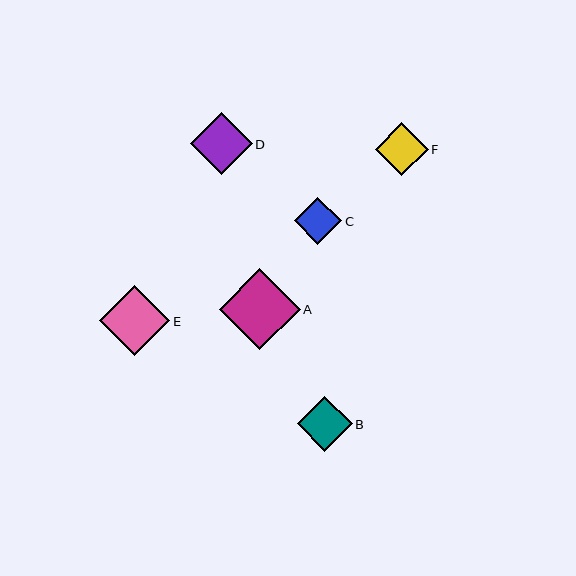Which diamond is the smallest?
Diamond C is the smallest with a size of approximately 47 pixels.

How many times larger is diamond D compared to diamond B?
Diamond D is approximately 1.1 times the size of diamond B.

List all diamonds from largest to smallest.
From largest to smallest: A, E, D, B, F, C.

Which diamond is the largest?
Diamond A is the largest with a size of approximately 81 pixels.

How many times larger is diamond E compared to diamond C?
Diamond E is approximately 1.5 times the size of diamond C.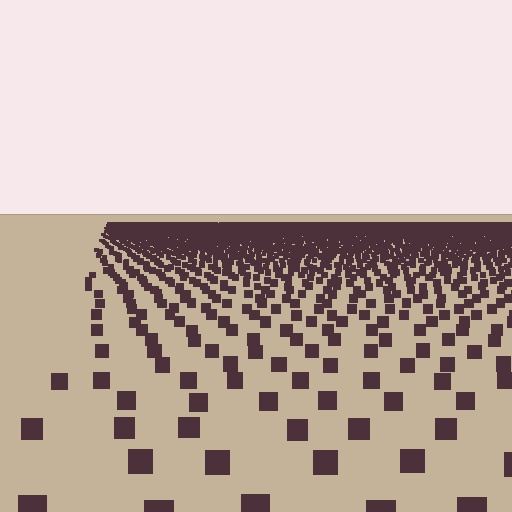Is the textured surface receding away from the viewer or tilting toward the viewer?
The surface is receding away from the viewer. Texture elements get smaller and denser toward the top.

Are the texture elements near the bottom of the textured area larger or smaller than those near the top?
Larger. Near the bottom, elements are closer to the viewer and appear at a bigger on-screen size.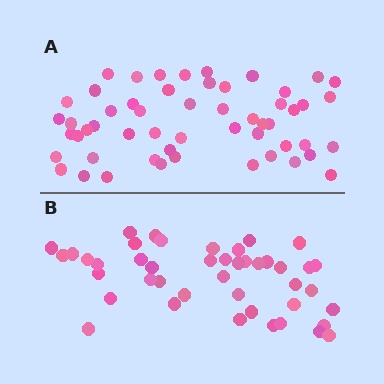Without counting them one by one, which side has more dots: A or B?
Region A (the top region) has more dots.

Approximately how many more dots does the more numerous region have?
Region A has roughly 10 or so more dots than region B.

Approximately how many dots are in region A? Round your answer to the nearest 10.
About 50 dots. (The exact count is 54, which rounds to 50.)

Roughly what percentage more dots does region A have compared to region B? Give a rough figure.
About 25% more.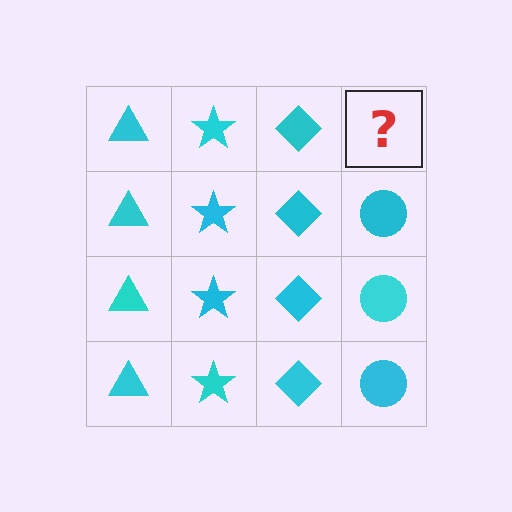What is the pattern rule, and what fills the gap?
The rule is that each column has a consistent shape. The gap should be filled with a cyan circle.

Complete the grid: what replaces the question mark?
The question mark should be replaced with a cyan circle.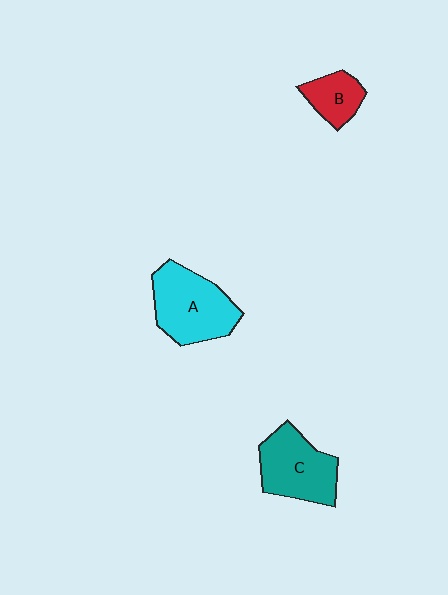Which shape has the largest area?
Shape A (cyan).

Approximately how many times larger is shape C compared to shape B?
Approximately 1.9 times.